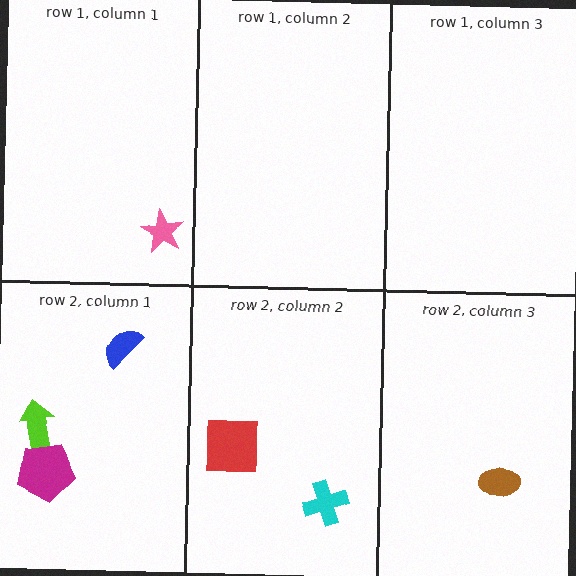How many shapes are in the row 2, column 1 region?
3.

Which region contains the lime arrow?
The row 2, column 1 region.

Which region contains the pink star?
The row 1, column 1 region.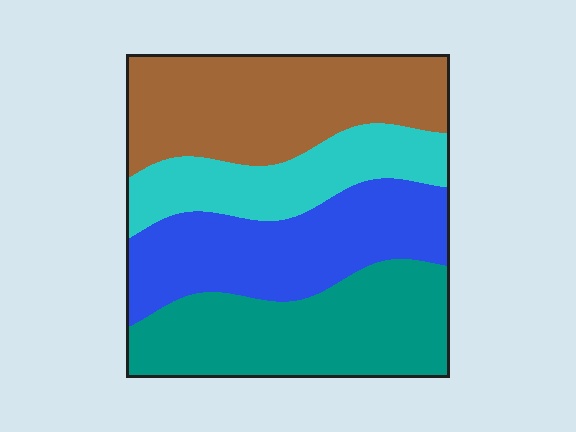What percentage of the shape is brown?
Brown covers 29% of the shape.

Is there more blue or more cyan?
Blue.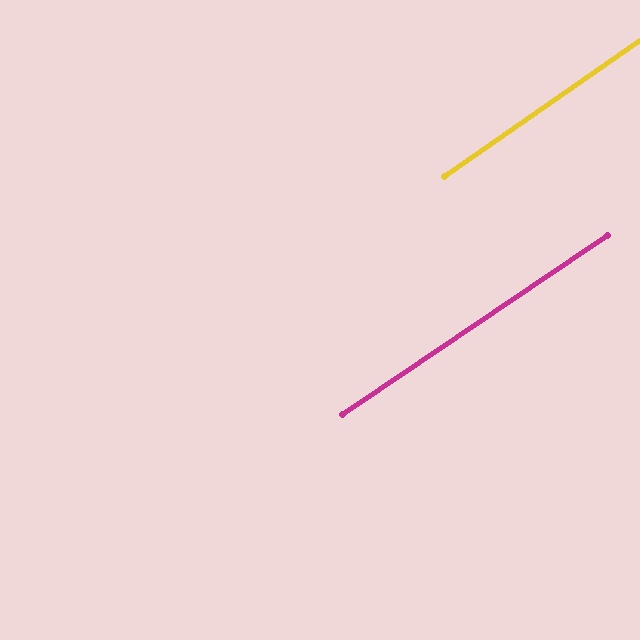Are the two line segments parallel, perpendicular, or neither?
Parallel — their directions differ by only 0.8°.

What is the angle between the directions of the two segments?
Approximately 1 degree.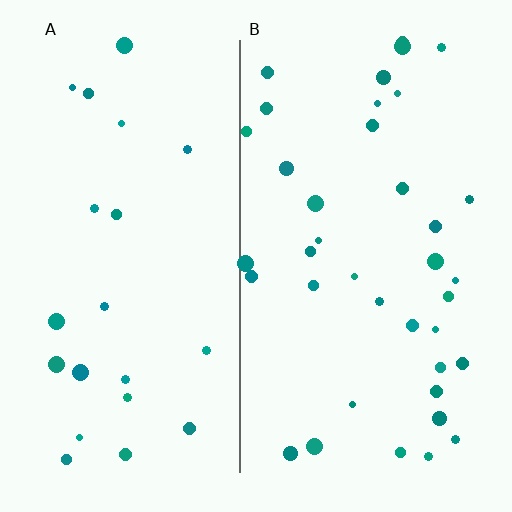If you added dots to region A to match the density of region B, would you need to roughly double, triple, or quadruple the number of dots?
Approximately double.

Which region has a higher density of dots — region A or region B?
B (the right).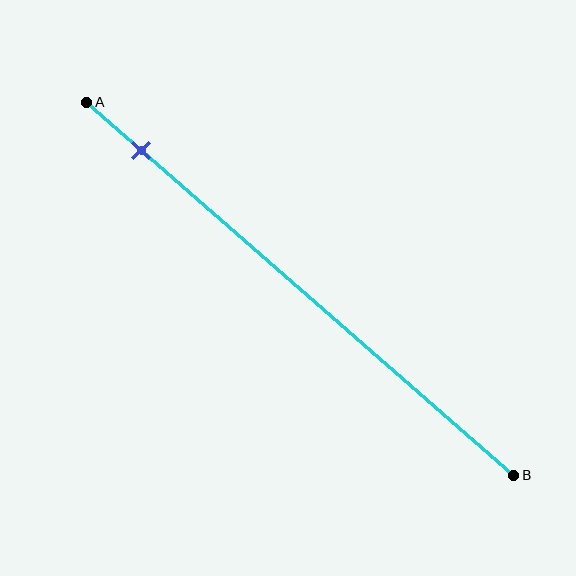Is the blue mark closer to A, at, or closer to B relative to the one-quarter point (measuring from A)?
The blue mark is closer to point A than the one-quarter point of segment AB.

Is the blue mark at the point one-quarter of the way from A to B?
No, the mark is at about 15% from A, not at the 25% one-quarter point.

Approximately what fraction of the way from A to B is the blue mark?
The blue mark is approximately 15% of the way from A to B.